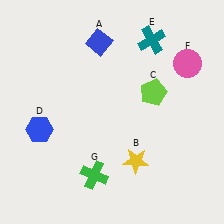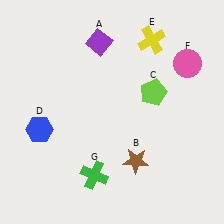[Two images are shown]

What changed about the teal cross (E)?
In Image 1, E is teal. In Image 2, it changed to yellow.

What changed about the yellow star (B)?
In Image 1, B is yellow. In Image 2, it changed to brown.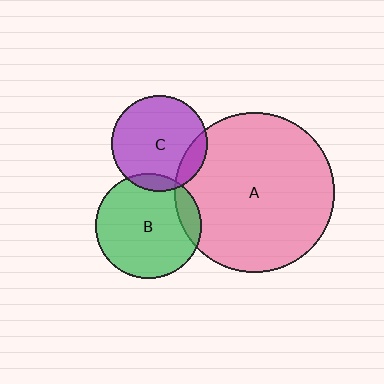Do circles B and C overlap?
Yes.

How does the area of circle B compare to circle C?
Approximately 1.2 times.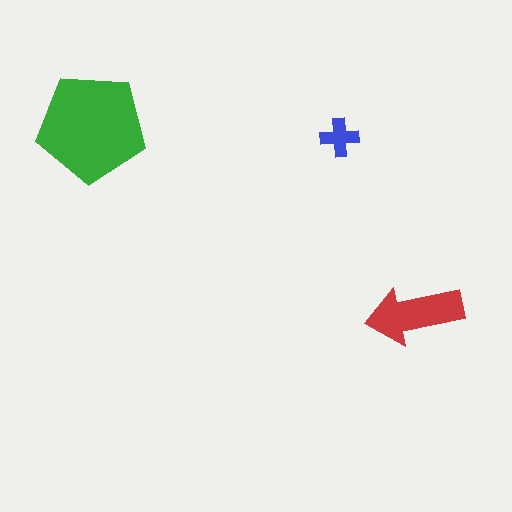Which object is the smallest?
The blue cross.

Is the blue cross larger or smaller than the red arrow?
Smaller.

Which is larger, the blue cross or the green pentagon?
The green pentagon.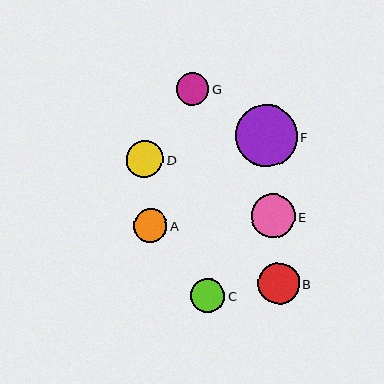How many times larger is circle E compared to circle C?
Circle E is approximately 1.3 times the size of circle C.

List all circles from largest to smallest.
From largest to smallest: F, E, B, D, C, A, G.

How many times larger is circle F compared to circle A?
Circle F is approximately 1.8 times the size of circle A.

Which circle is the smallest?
Circle G is the smallest with a size of approximately 33 pixels.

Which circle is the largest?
Circle F is the largest with a size of approximately 62 pixels.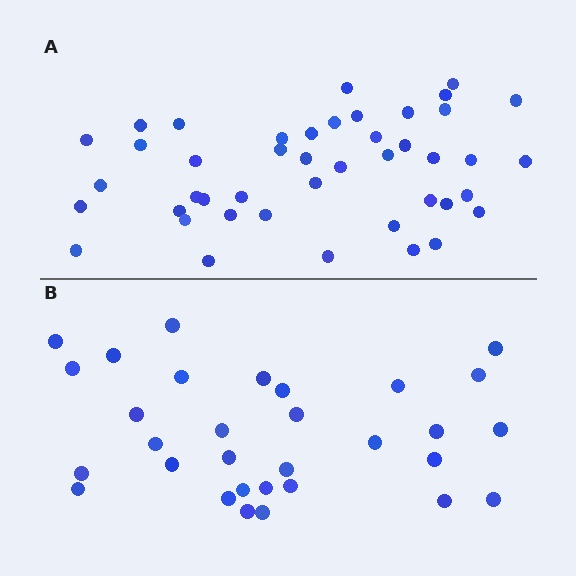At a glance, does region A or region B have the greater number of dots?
Region A (the top region) has more dots.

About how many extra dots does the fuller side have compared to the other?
Region A has approximately 15 more dots than region B.